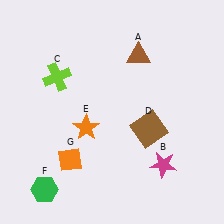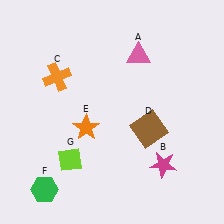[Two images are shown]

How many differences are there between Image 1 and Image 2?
There are 3 differences between the two images.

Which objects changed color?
A changed from brown to pink. C changed from lime to orange. G changed from orange to lime.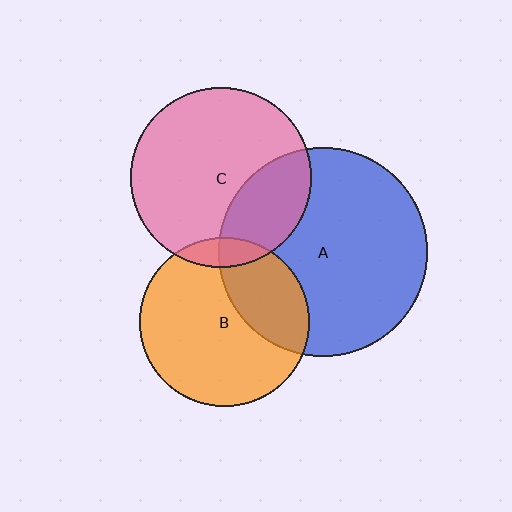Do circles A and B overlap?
Yes.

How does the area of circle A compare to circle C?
Approximately 1.3 times.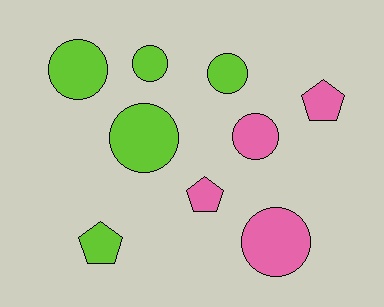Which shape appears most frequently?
Circle, with 6 objects.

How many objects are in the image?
There are 9 objects.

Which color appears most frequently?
Lime, with 5 objects.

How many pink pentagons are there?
There are 2 pink pentagons.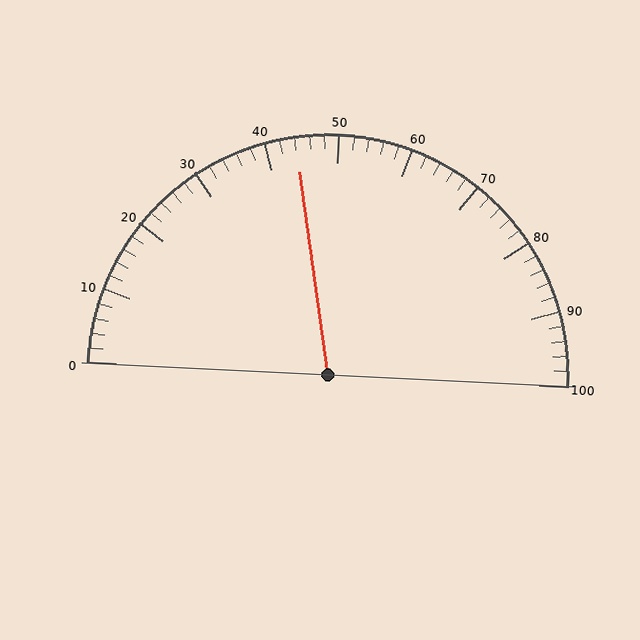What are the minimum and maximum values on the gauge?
The gauge ranges from 0 to 100.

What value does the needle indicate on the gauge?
The needle indicates approximately 44.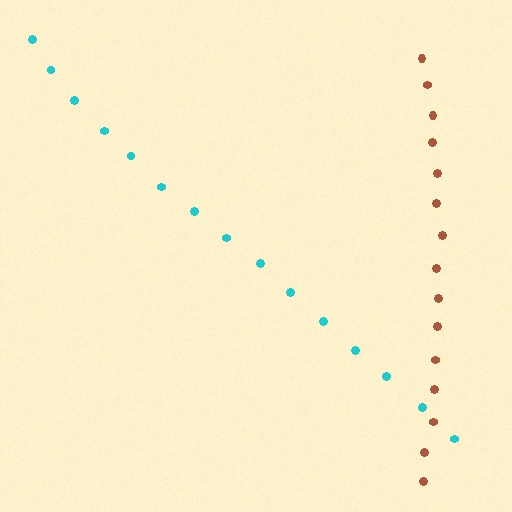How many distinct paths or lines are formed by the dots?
There are 2 distinct paths.